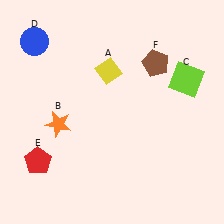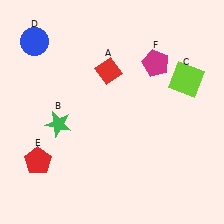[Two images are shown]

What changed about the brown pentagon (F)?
In Image 1, F is brown. In Image 2, it changed to magenta.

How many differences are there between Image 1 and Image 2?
There are 3 differences between the two images.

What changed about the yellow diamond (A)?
In Image 1, A is yellow. In Image 2, it changed to red.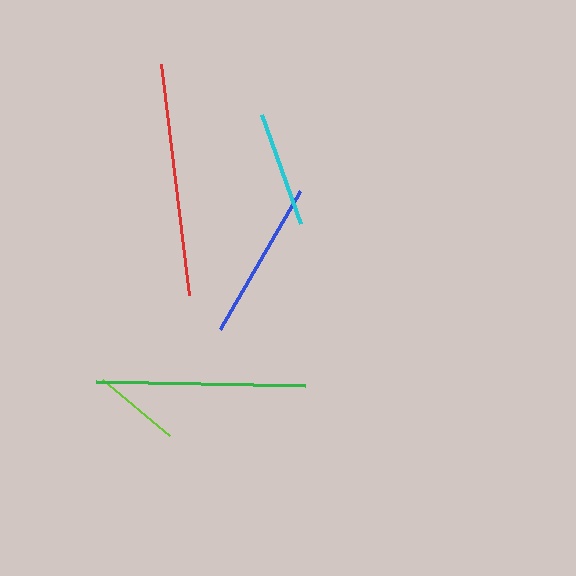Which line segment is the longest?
The red line is the longest at approximately 233 pixels.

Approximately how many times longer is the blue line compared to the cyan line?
The blue line is approximately 1.4 times the length of the cyan line.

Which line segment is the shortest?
The lime line is the shortest at approximately 87 pixels.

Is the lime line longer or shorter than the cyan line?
The cyan line is longer than the lime line.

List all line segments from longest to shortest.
From longest to shortest: red, green, blue, cyan, lime.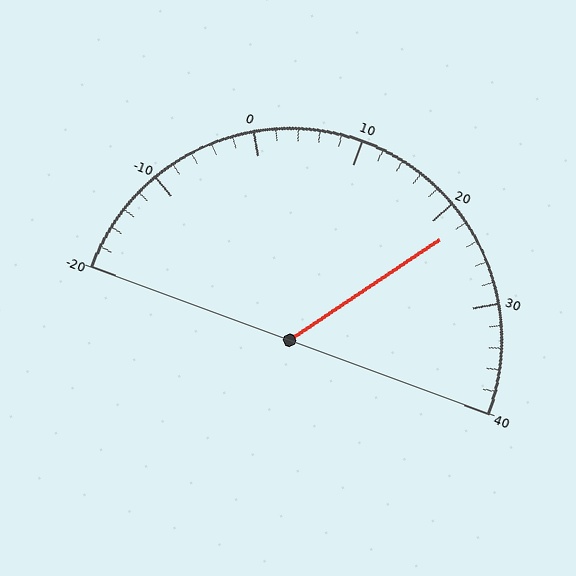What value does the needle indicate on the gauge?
The needle indicates approximately 22.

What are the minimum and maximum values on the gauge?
The gauge ranges from -20 to 40.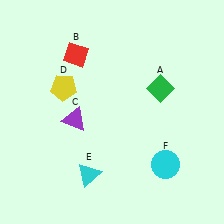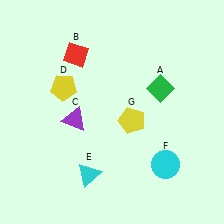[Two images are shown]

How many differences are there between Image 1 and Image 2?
There is 1 difference between the two images.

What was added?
A yellow pentagon (G) was added in Image 2.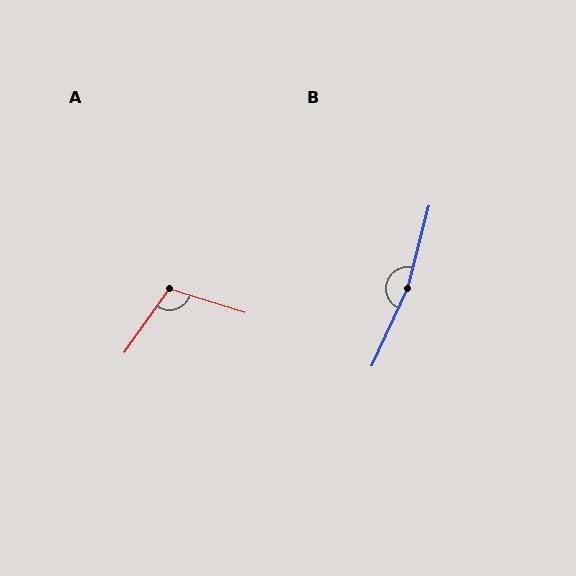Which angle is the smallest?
A, at approximately 108 degrees.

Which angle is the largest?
B, at approximately 170 degrees.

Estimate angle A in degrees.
Approximately 108 degrees.